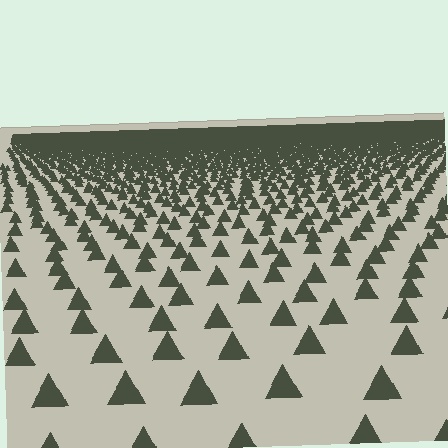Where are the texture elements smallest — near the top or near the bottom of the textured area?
Near the top.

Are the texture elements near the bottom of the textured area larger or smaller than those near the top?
Larger. Near the bottom, elements are closer to the viewer and appear at a bigger on-screen size.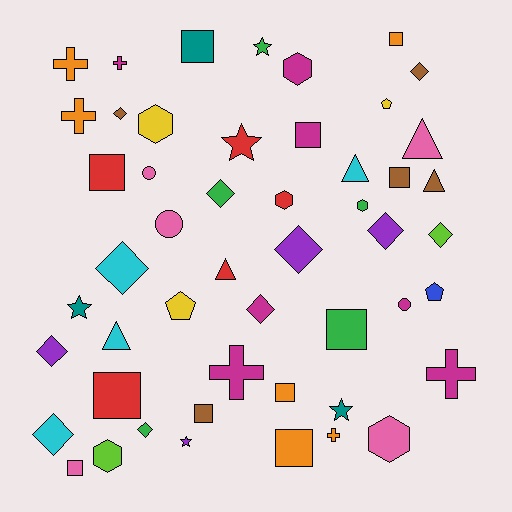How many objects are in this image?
There are 50 objects.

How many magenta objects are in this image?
There are 7 magenta objects.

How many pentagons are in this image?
There are 3 pentagons.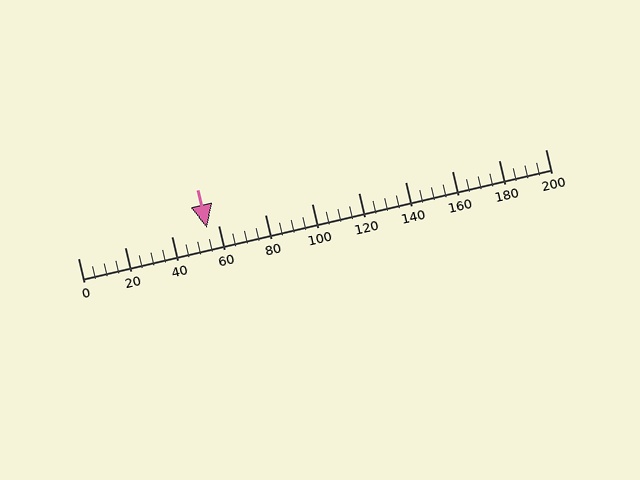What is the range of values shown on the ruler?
The ruler shows values from 0 to 200.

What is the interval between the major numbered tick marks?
The major tick marks are spaced 20 units apart.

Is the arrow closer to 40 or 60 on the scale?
The arrow is closer to 60.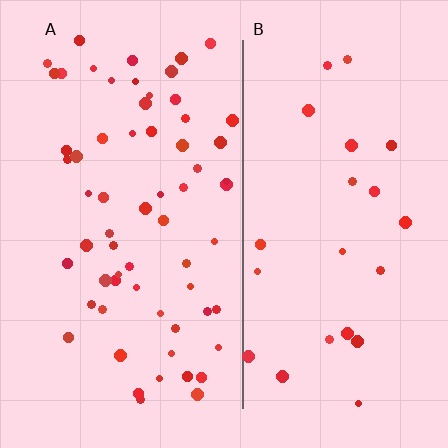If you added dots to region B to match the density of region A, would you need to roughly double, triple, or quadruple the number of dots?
Approximately triple.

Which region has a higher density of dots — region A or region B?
A (the left).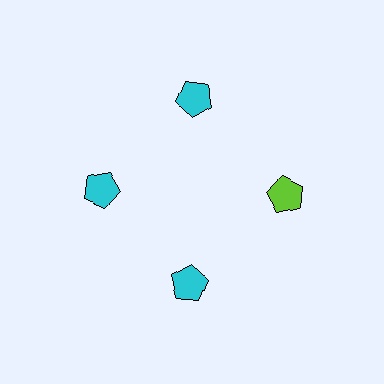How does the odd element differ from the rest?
It has a different color: lime instead of cyan.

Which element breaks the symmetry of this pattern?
The lime pentagon at roughly the 3 o'clock position breaks the symmetry. All other shapes are cyan pentagons.